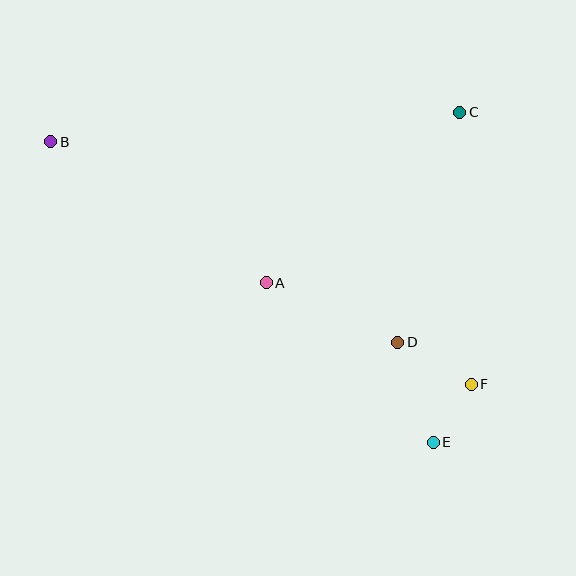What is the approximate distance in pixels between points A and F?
The distance between A and F is approximately 228 pixels.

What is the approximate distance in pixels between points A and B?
The distance between A and B is approximately 258 pixels.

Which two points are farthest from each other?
Points B and E are farthest from each other.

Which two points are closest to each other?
Points E and F are closest to each other.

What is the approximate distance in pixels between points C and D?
The distance between C and D is approximately 239 pixels.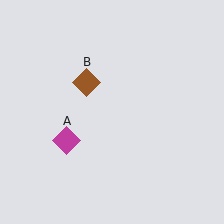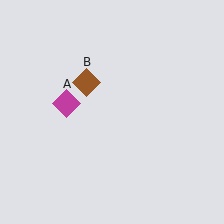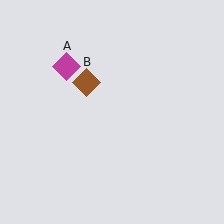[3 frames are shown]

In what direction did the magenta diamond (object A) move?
The magenta diamond (object A) moved up.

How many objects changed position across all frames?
1 object changed position: magenta diamond (object A).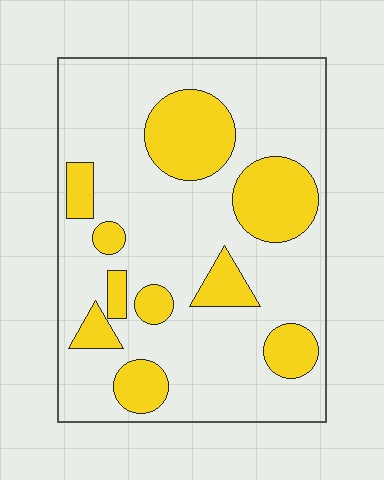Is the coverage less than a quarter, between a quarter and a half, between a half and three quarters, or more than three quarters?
Between a quarter and a half.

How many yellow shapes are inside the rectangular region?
10.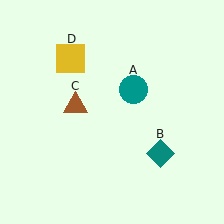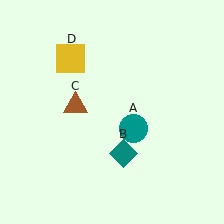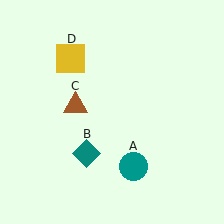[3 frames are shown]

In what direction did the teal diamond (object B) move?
The teal diamond (object B) moved left.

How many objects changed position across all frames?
2 objects changed position: teal circle (object A), teal diamond (object B).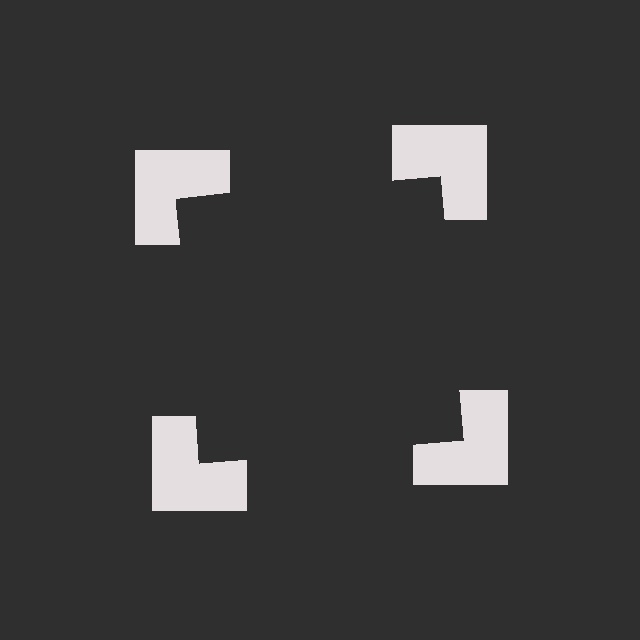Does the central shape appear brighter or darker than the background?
It typically appears slightly darker than the background, even though no actual brightness change is drawn.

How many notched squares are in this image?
There are 4 — one at each vertex of the illusory square.